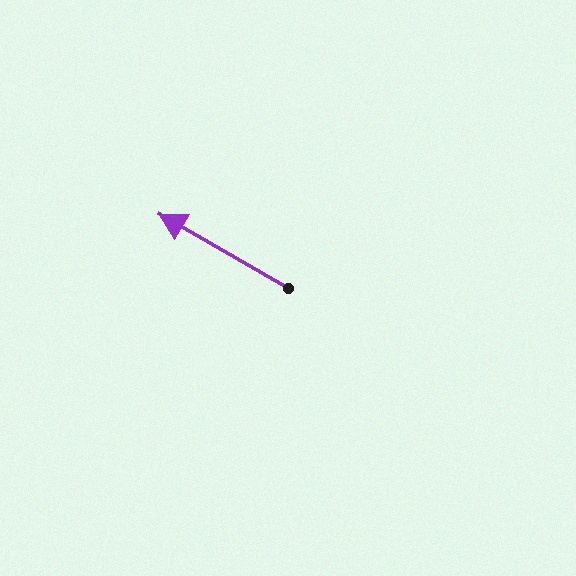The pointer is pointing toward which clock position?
Roughly 10 o'clock.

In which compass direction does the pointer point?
Northwest.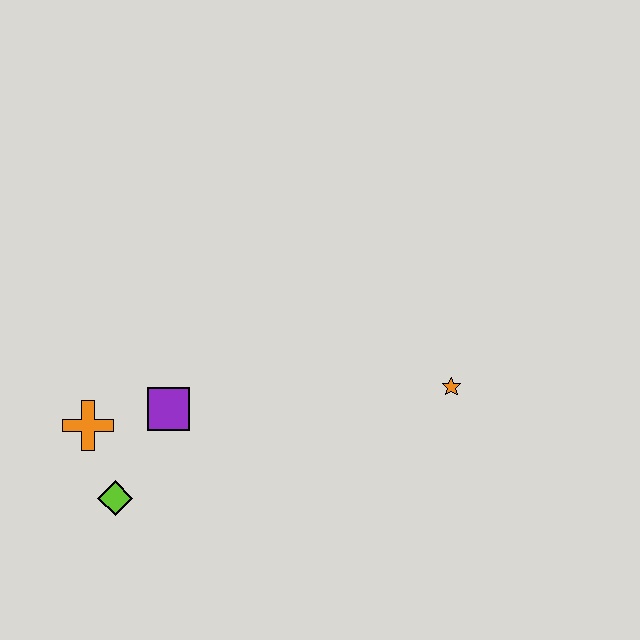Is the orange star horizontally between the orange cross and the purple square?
No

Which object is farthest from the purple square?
The orange star is farthest from the purple square.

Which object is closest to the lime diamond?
The orange cross is closest to the lime diamond.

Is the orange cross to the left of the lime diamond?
Yes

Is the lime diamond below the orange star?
Yes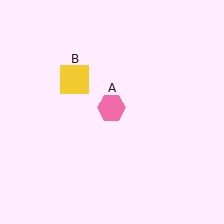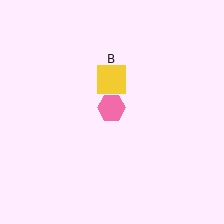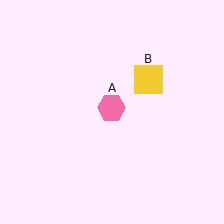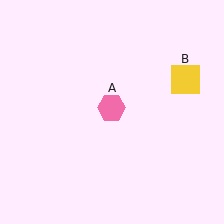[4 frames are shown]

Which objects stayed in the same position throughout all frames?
Pink hexagon (object A) remained stationary.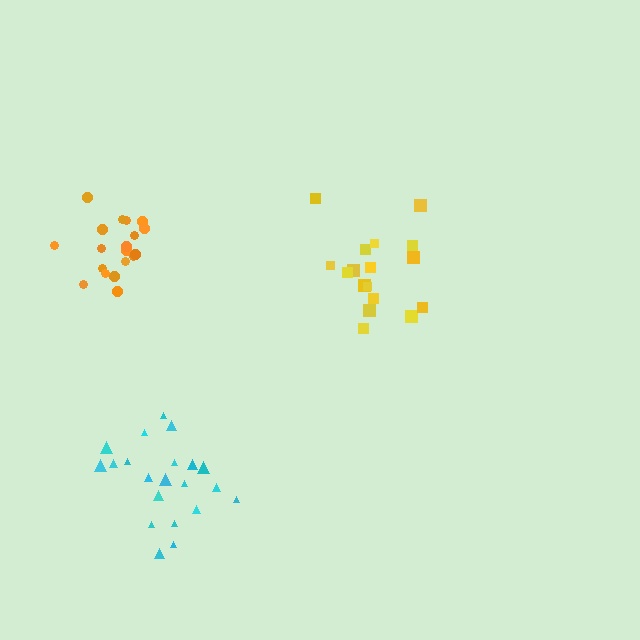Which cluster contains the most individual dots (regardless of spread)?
Cyan (21).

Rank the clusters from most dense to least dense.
orange, yellow, cyan.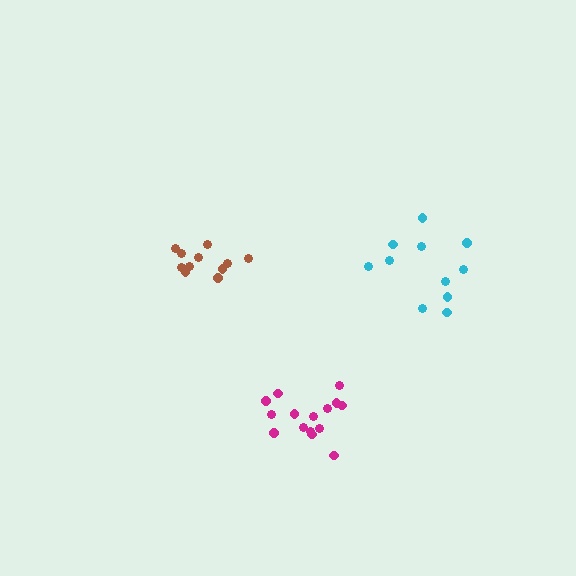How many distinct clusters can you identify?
There are 3 distinct clusters.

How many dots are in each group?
Group 1: 11 dots, Group 2: 11 dots, Group 3: 15 dots (37 total).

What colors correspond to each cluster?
The clusters are colored: cyan, brown, magenta.